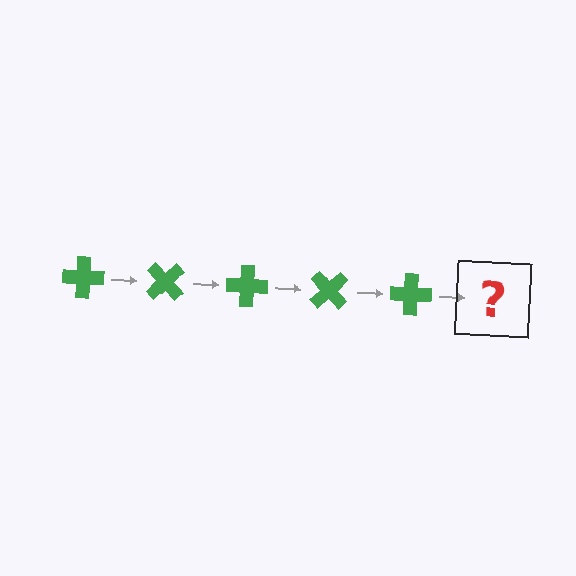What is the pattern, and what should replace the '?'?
The pattern is that the cross rotates 45 degrees each step. The '?' should be a green cross rotated 225 degrees.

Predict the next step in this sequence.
The next step is a green cross rotated 225 degrees.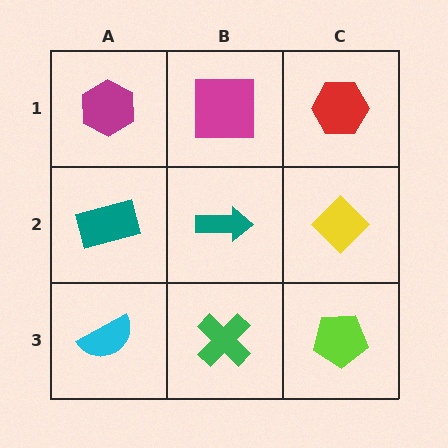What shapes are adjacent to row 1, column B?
A teal arrow (row 2, column B), a magenta hexagon (row 1, column A), a red hexagon (row 1, column C).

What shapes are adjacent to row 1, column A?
A teal rectangle (row 2, column A), a magenta square (row 1, column B).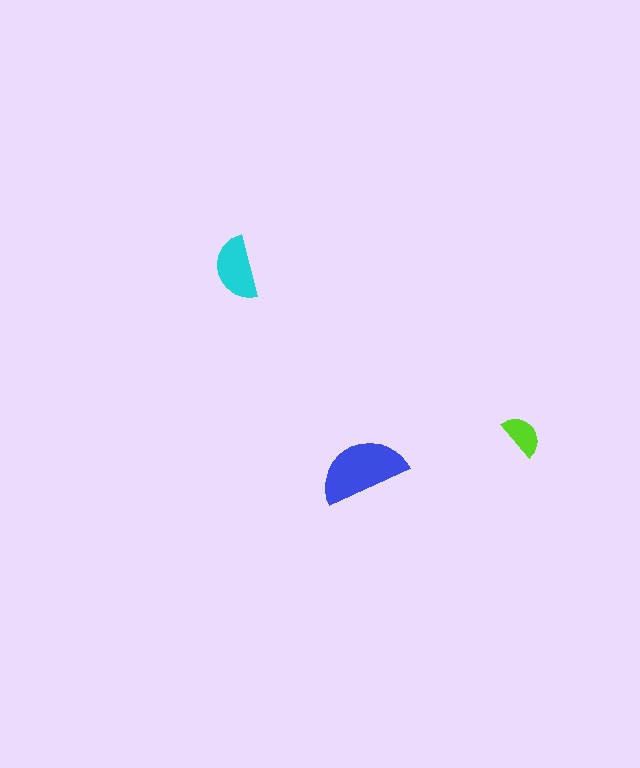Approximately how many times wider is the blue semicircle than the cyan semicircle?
About 1.5 times wider.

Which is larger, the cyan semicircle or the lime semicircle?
The cyan one.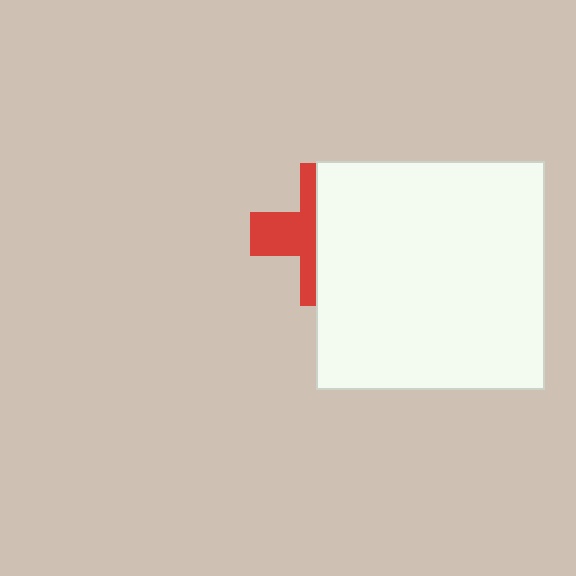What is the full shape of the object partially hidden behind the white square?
The partially hidden object is a red cross.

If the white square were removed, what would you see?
You would see the complete red cross.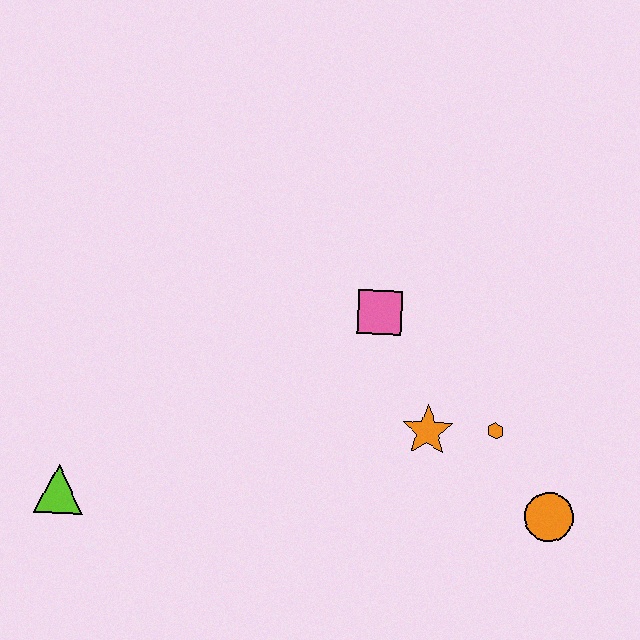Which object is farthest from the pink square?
The lime triangle is farthest from the pink square.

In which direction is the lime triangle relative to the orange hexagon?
The lime triangle is to the left of the orange hexagon.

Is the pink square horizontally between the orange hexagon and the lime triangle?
Yes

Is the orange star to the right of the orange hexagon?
No